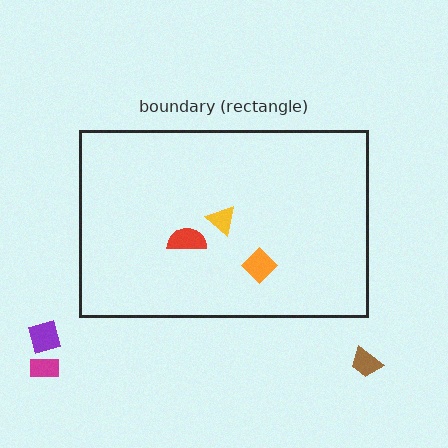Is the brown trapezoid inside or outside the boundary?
Outside.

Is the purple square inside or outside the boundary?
Outside.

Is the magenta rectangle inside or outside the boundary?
Outside.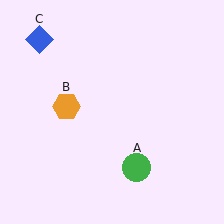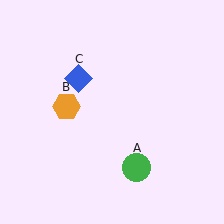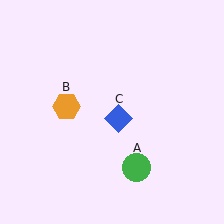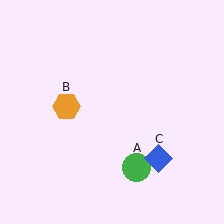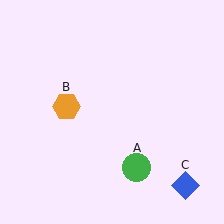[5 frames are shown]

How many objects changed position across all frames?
1 object changed position: blue diamond (object C).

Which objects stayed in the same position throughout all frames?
Green circle (object A) and orange hexagon (object B) remained stationary.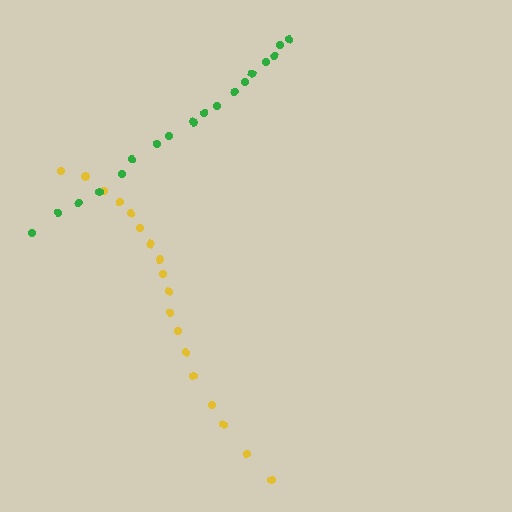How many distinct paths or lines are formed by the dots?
There are 2 distinct paths.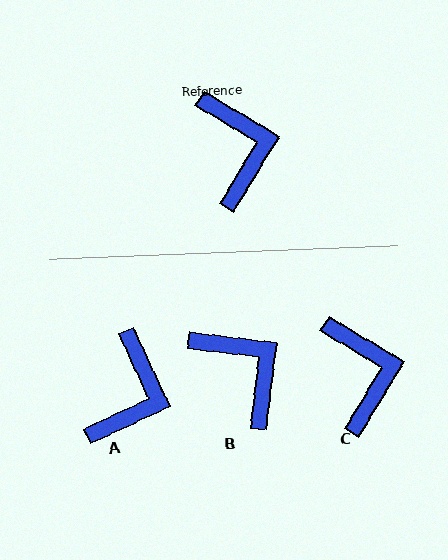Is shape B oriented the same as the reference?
No, it is off by about 24 degrees.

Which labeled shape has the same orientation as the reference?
C.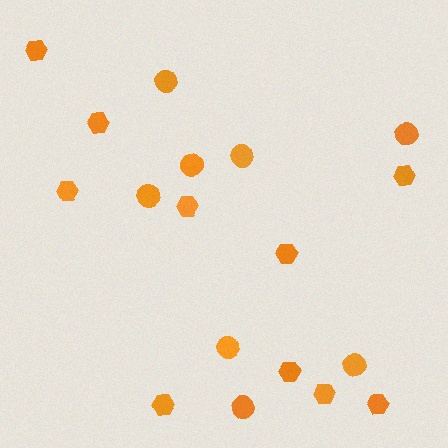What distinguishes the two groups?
There are 2 groups: one group of hexagons (10) and one group of circles (8).